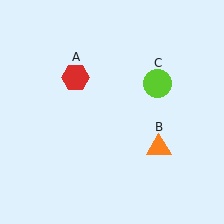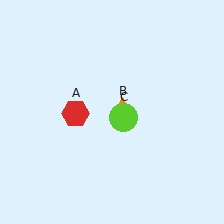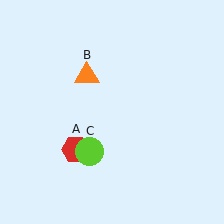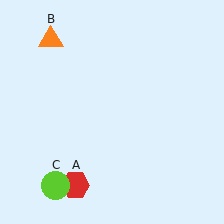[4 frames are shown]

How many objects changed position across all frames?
3 objects changed position: red hexagon (object A), orange triangle (object B), lime circle (object C).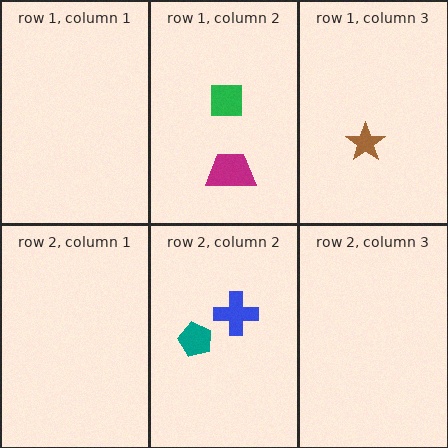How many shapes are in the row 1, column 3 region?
1.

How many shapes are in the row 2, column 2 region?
2.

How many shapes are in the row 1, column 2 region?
2.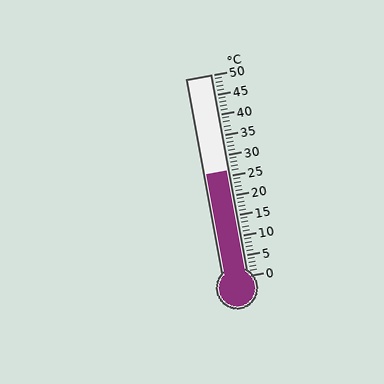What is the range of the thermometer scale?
The thermometer scale ranges from 0°C to 50°C.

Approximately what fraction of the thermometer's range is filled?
The thermometer is filled to approximately 50% of its range.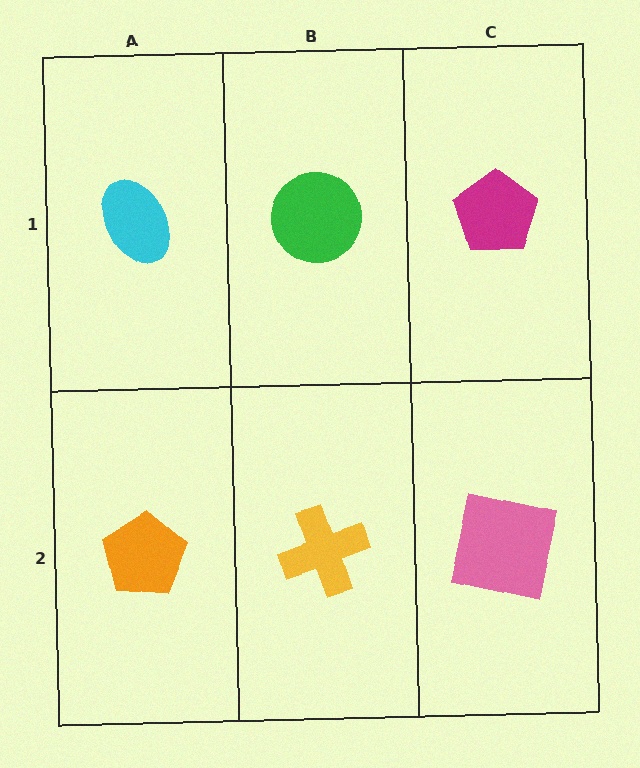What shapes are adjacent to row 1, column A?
An orange pentagon (row 2, column A), a green circle (row 1, column B).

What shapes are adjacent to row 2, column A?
A cyan ellipse (row 1, column A), a yellow cross (row 2, column B).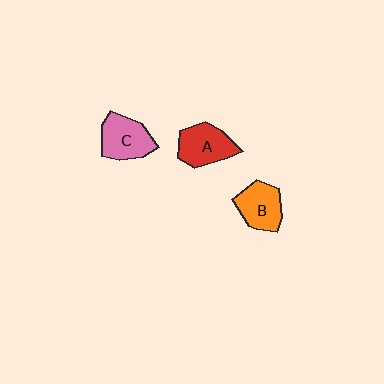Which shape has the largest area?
Shape C (pink).